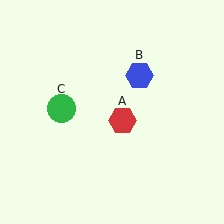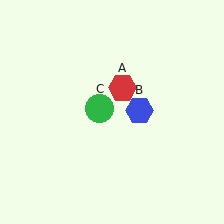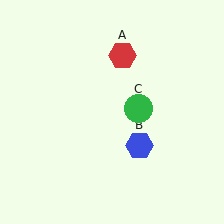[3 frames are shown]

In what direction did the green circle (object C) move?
The green circle (object C) moved right.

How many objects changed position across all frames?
3 objects changed position: red hexagon (object A), blue hexagon (object B), green circle (object C).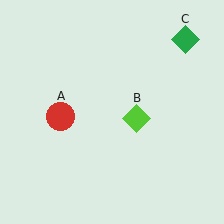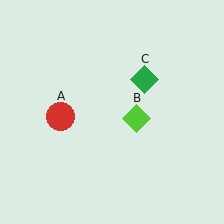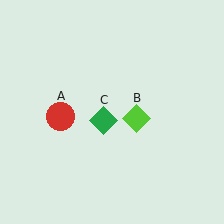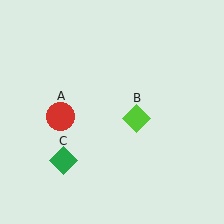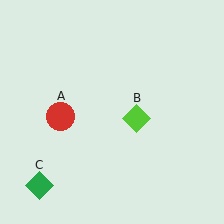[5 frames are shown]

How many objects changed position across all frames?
1 object changed position: green diamond (object C).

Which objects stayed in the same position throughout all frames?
Red circle (object A) and lime diamond (object B) remained stationary.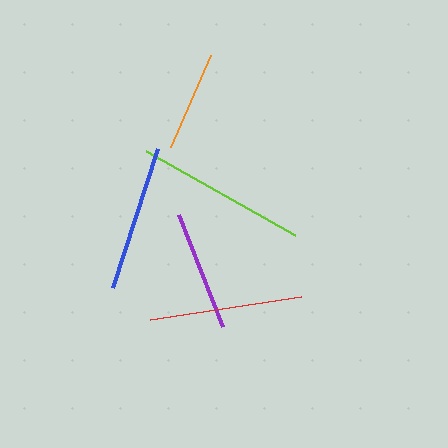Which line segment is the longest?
The lime line is the longest at approximately 171 pixels.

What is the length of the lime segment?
The lime segment is approximately 171 pixels long.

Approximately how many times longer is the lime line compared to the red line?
The lime line is approximately 1.1 times the length of the red line.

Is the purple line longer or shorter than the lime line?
The lime line is longer than the purple line.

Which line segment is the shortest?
The orange line is the shortest at approximately 100 pixels.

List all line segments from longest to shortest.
From longest to shortest: lime, red, blue, purple, orange.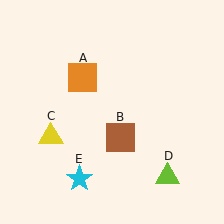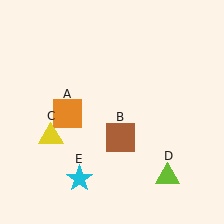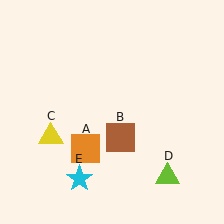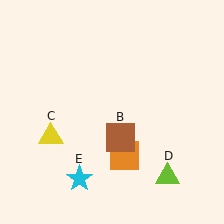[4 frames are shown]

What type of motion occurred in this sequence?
The orange square (object A) rotated counterclockwise around the center of the scene.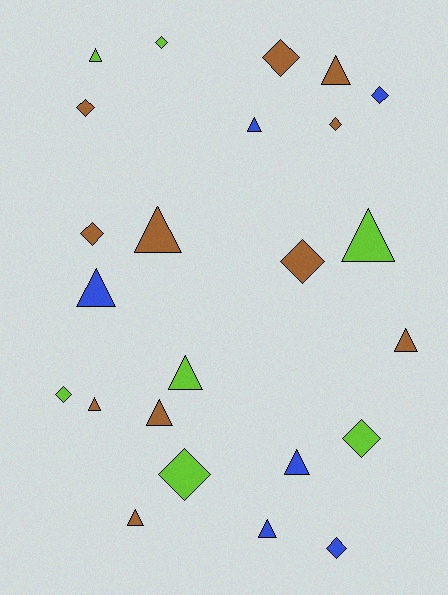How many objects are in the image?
There are 24 objects.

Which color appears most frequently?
Brown, with 11 objects.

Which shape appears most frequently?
Triangle, with 13 objects.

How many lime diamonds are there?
There are 4 lime diamonds.